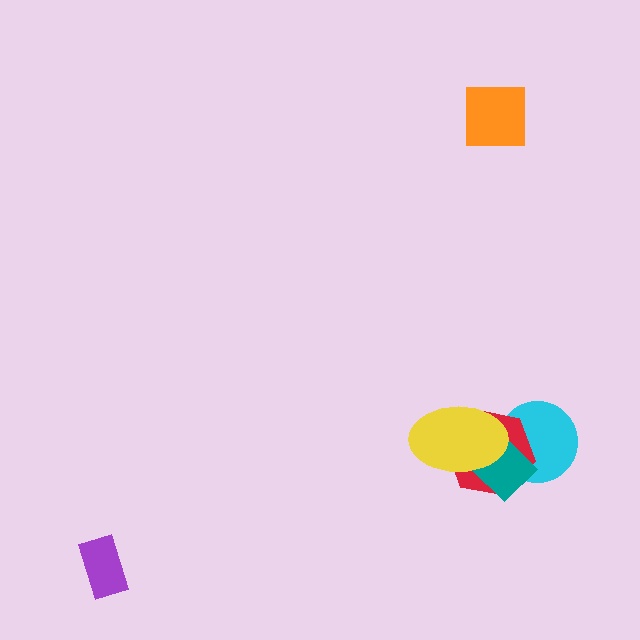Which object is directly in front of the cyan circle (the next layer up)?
The red hexagon is directly in front of the cyan circle.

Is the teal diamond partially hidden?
Yes, it is partially covered by another shape.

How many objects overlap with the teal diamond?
3 objects overlap with the teal diamond.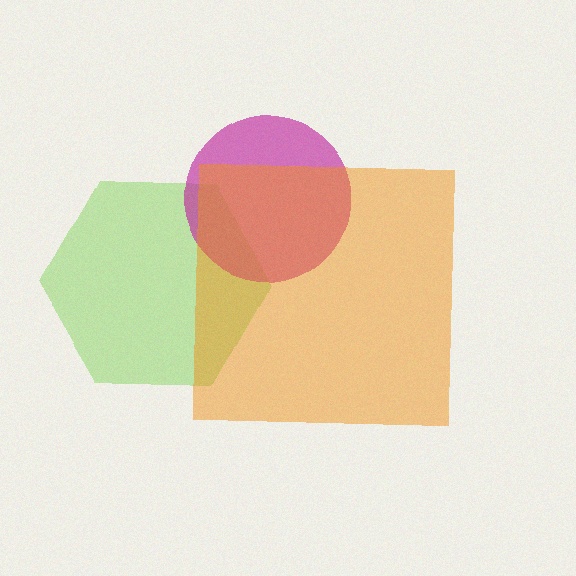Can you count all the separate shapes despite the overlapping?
Yes, there are 3 separate shapes.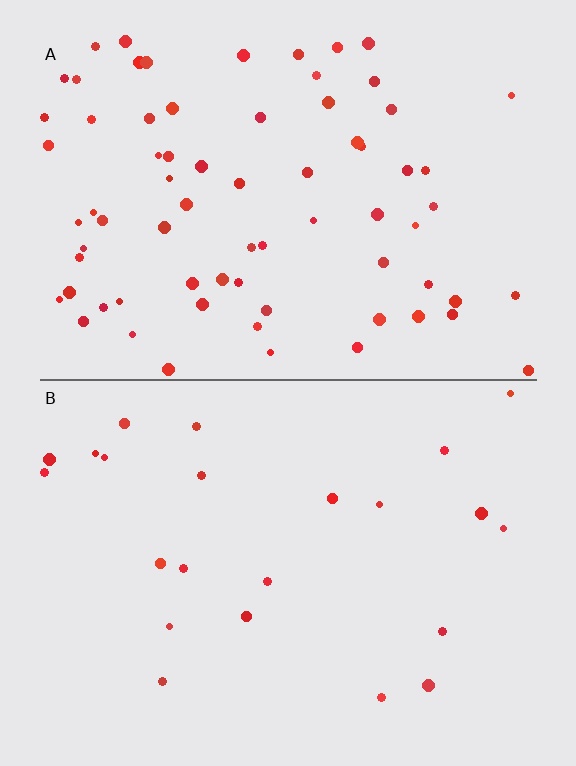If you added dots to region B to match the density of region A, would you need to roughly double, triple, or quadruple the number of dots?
Approximately triple.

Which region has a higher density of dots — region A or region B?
A (the top).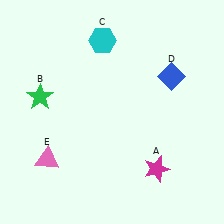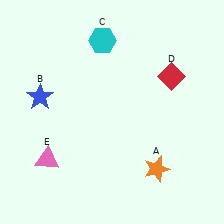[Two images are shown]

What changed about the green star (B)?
In Image 1, B is green. In Image 2, it changed to blue.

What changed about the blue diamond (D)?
In Image 1, D is blue. In Image 2, it changed to red.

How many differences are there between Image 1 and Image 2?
There are 3 differences between the two images.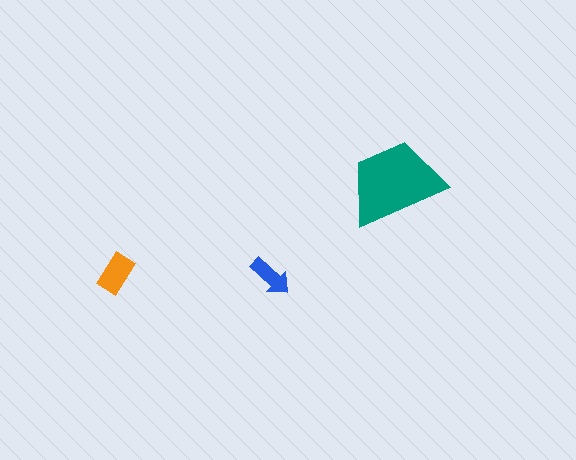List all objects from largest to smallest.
The teal trapezoid, the orange rectangle, the blue arrow.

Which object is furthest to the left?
The orange rectangle is leftmost.